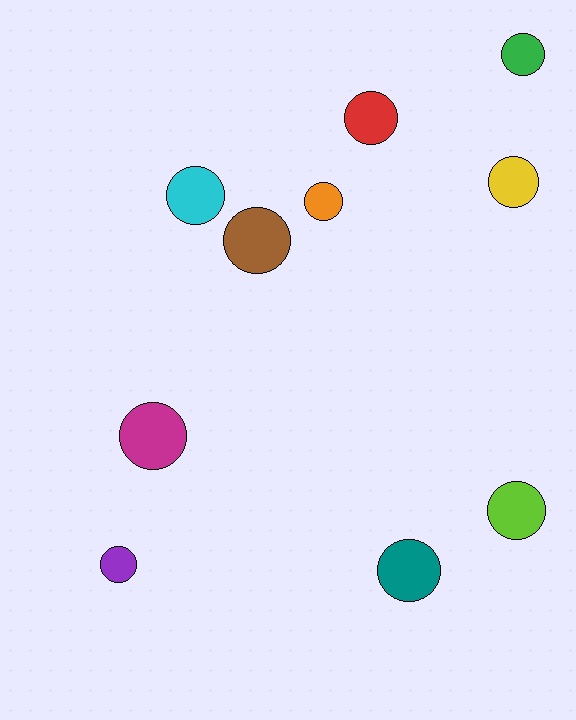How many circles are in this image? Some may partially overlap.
There are 10 circles.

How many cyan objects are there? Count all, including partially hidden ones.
There is 1 cyan object.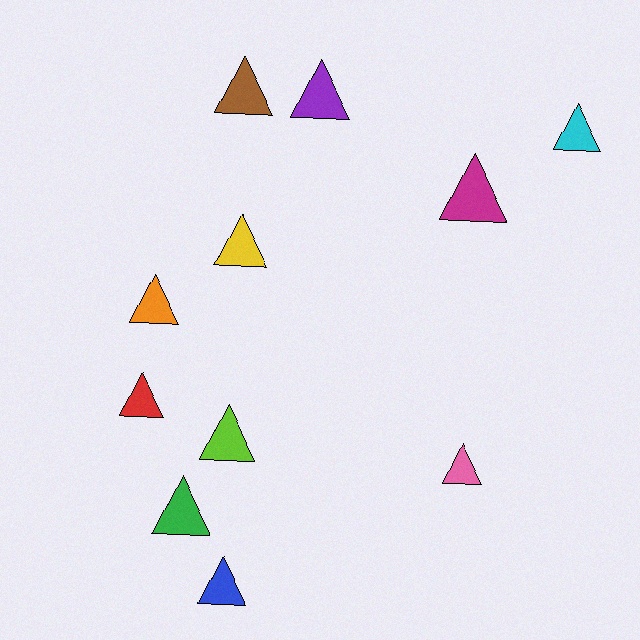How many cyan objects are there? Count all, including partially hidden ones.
There is 1 cyan object.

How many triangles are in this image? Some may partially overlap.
There are 11 triangles.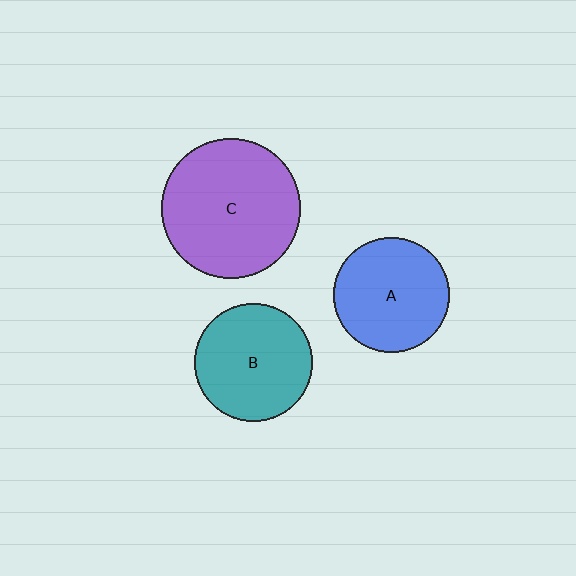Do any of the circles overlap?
No, none of the circles overlap.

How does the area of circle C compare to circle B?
Approximately 1.4 times.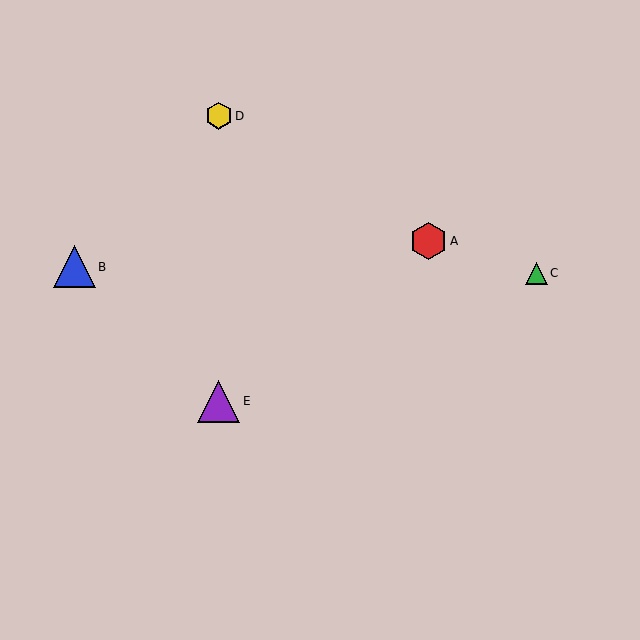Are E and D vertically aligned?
Yes, both are at x≈219.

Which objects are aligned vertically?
Objects D, E are aligned vertically.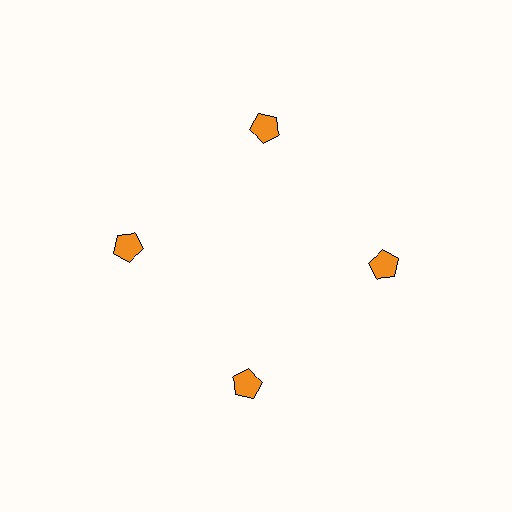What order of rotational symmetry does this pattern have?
This pattern has 4-fold rotational symmetry.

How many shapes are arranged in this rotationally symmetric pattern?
There are 4 shapes, arranged in 4 groups of 1.